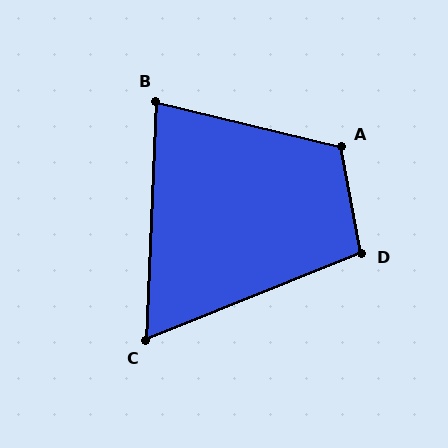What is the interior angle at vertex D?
Approximately 101 degrees (obtuse).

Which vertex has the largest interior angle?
A, at approximately 114 degrees.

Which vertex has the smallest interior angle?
C, at approximately 66 degrees.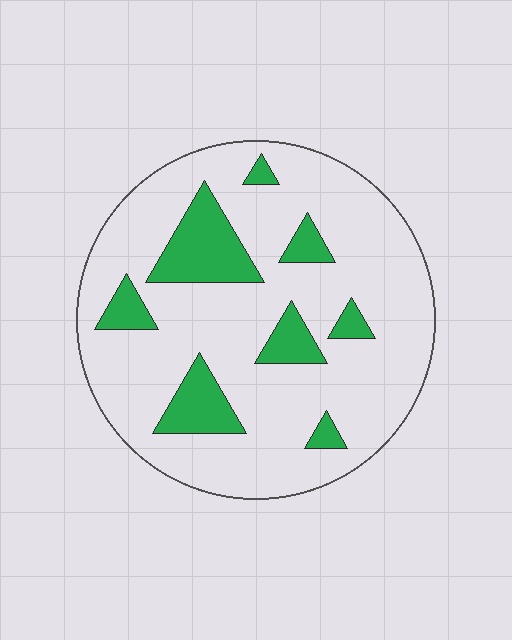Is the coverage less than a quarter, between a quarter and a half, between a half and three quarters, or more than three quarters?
Less than a quarter.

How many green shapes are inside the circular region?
8.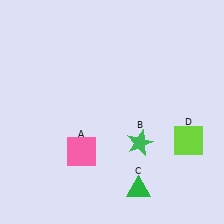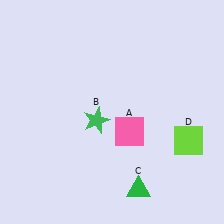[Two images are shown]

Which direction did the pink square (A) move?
The pink square (A) moved right.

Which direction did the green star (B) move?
The green star (B) moved left.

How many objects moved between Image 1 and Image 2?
2 objects moved between the two images.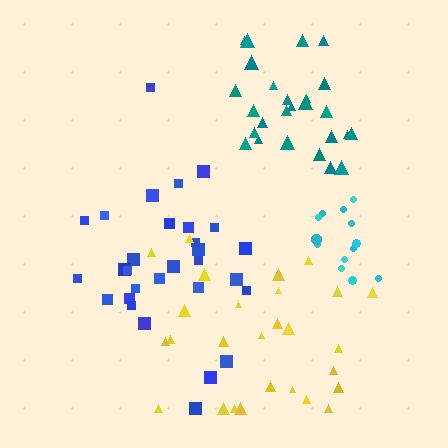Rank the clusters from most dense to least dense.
cyan, teal, blue, yellow.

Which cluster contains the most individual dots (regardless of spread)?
Blue (30).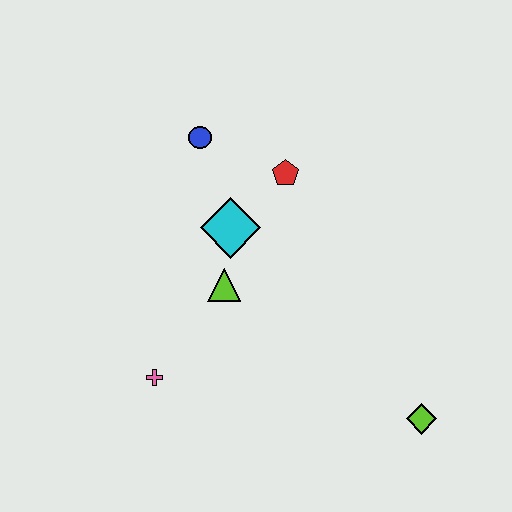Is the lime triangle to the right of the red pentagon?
No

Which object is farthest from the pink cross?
The lime diamond is farthest from the pink cross.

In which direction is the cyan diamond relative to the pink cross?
The cyan diamond is above the pink cross.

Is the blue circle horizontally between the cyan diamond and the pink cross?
Yes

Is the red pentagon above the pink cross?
Yes